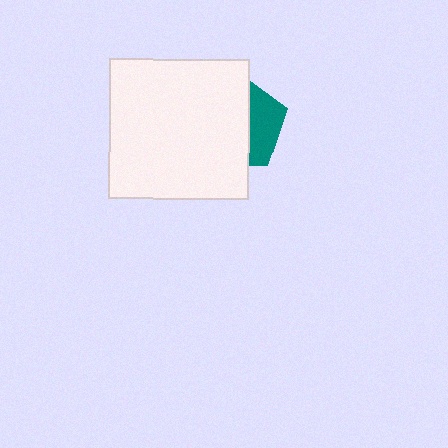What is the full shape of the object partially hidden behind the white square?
The partially hidden object is a teal pentagon.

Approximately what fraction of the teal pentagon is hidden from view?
Roughly 67% of the teal pentagon is hidden behind the white square.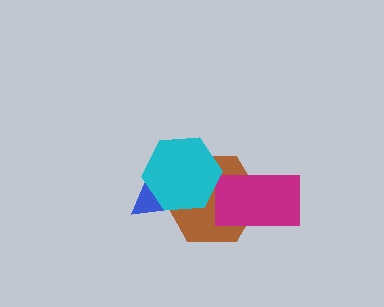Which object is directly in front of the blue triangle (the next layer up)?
The brown hexagon is directly in front of the blue triangle.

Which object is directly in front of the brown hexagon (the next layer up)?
The magenta rectangle is directly in front of the brown hexagon.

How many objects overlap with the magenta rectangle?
1 object overlaps with the magenta rectangle.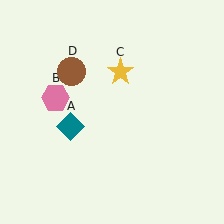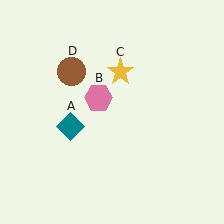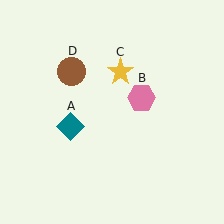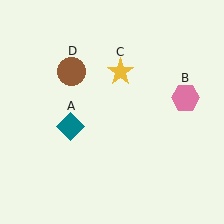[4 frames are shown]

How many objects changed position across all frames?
1 object changed position: pink hexagon (object B).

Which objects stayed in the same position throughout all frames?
Teal diamond (object A) and yellow star (object C) and brown circle (object D) remained stationary.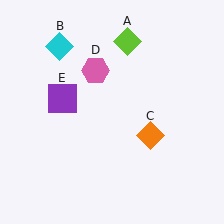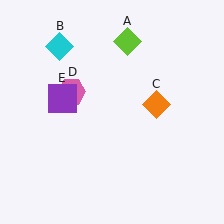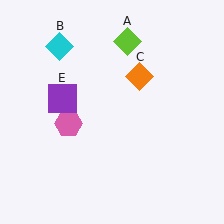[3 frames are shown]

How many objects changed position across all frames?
2 objects changed position: orange diamond (object C), pink hexagon (object D).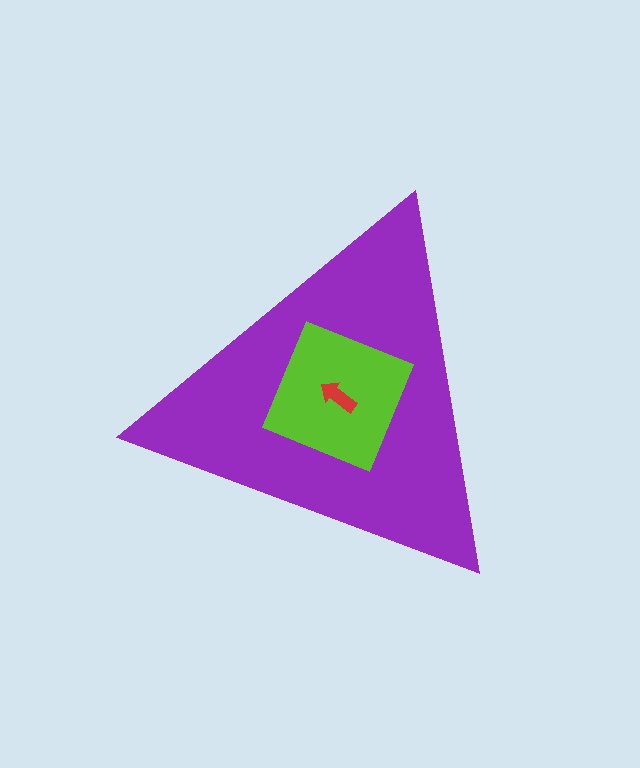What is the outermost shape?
The purple triangle.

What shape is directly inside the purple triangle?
The lime diamond.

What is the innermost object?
The red arrow.